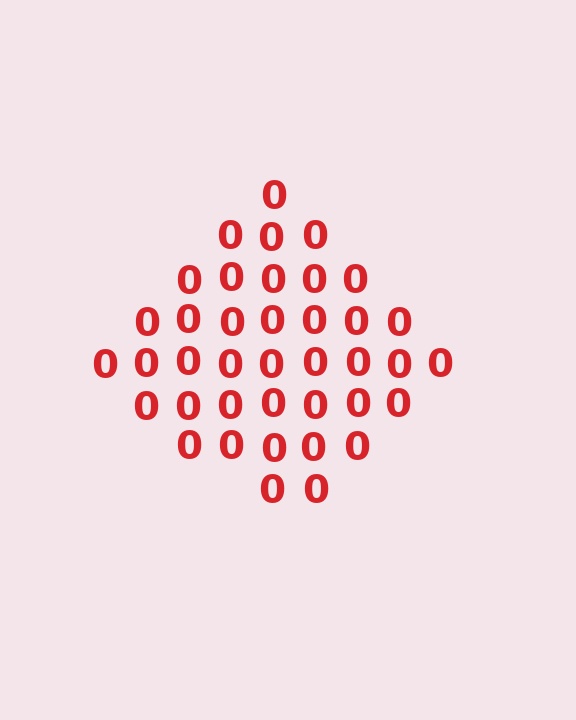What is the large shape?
The large shape is a diamond.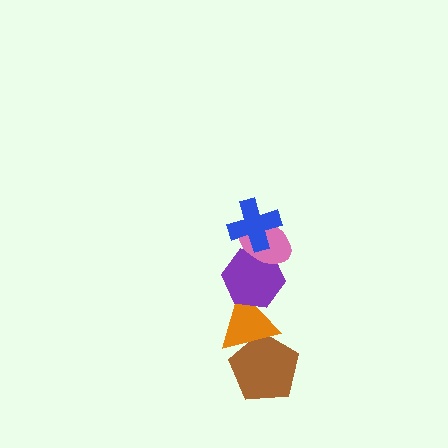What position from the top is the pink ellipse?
The pink ellipse is 2nd from the top.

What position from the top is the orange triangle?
The orange triangle is 4th from the top.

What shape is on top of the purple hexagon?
The pink ellipse is on top of the purple hexagon.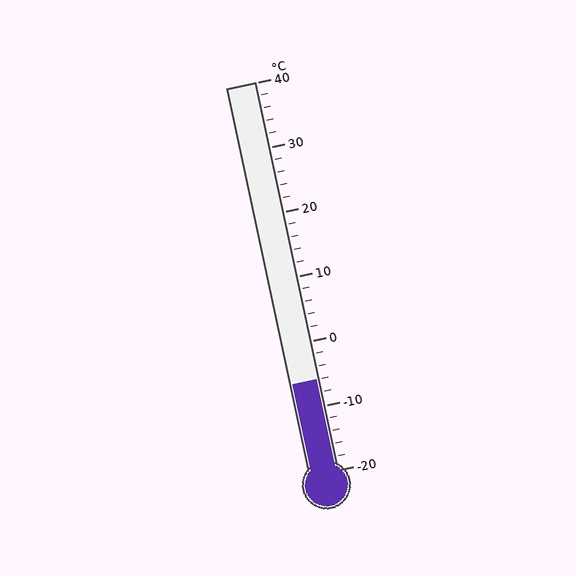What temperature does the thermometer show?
The thermometer shows approximately -6°C.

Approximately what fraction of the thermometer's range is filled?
The thermometer is filled to approximately 25% of its range.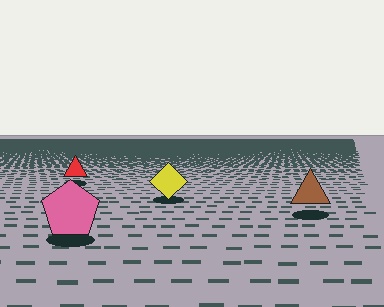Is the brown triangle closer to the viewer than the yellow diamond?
Yes. The brown triangle is closer — you can tell from the texture gradient: the ground texture is coarser near it.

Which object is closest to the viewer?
The pink pentagon is closest. The texture marks near it are larger and more spread out.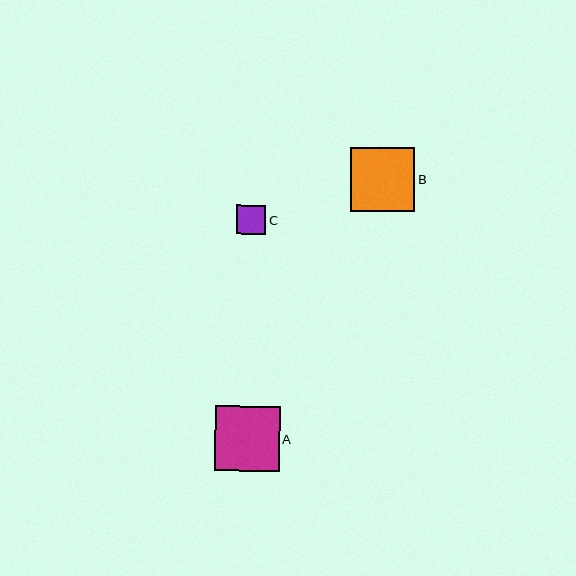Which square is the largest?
Square A is the largest with a size of approximately 64 pixels.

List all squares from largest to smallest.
From largest to smallest: A, B, C.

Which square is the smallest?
Square C is the smallest with a size of approximately 29 pixels.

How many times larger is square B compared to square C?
Square B is approximately 2.2 times the size of square C.